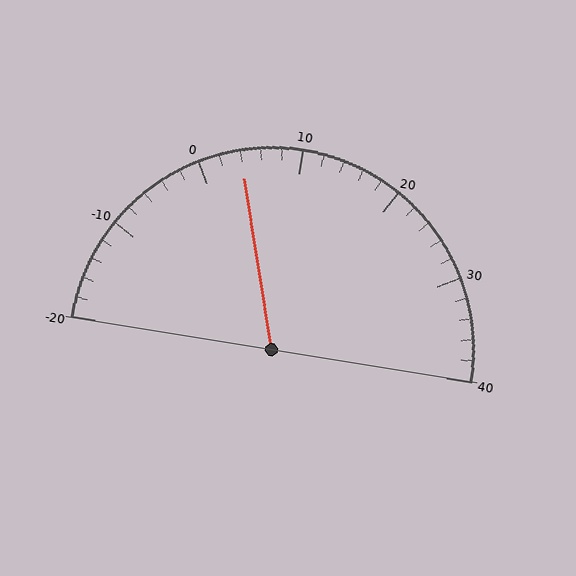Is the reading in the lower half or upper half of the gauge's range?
The reading is in the lower half of the range (-20 to 40).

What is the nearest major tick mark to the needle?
The nearest major tick mark is 0.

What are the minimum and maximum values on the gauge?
The gauge ranges from -20 to 40.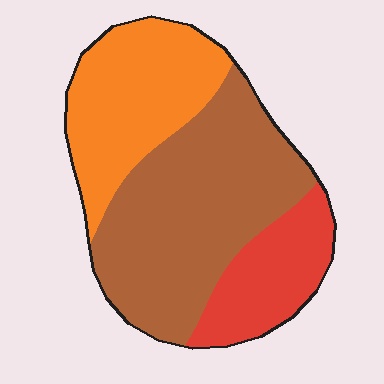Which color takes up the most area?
Brown, at roughly 50%.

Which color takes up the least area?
Red, at roughly 20%.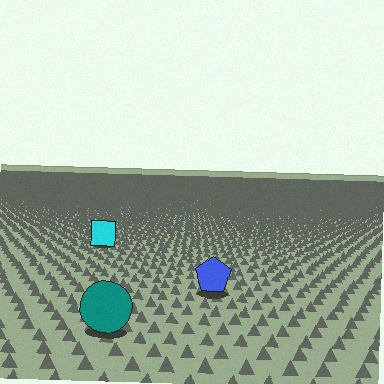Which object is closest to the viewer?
The teal circle is closest. The texture marks near it are larger and more spread out.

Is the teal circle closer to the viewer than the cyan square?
Yes. The teal circle is closer — you can tell from the texture gradient: the ground texture is coarser near it.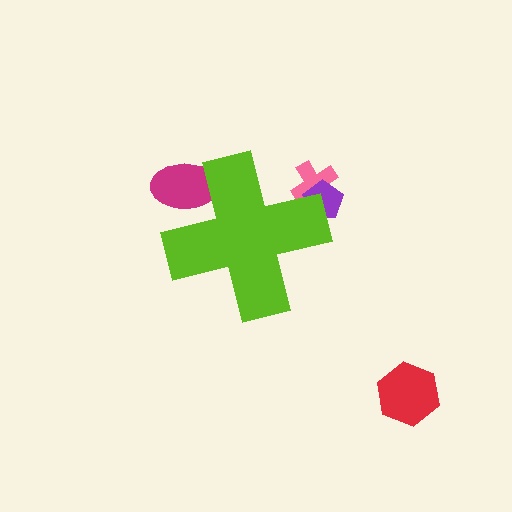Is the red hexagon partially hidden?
No, the red hexagon is fully visible.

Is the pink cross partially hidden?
Yes, the pink cross is partially hidden behind the lime cross.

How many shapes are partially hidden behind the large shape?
3 shapes are partially hidden.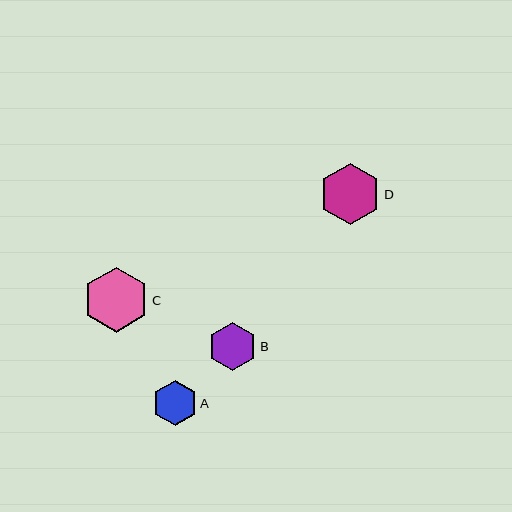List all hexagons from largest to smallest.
From largest to smallest: C, D, B, A.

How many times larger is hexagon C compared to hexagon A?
Hexagon C is approximately 1.5 times the size of hexagon A.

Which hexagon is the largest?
Hexagon C is the largest with a size of approximately 65 pixels.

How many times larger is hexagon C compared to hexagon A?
Hexagon C is approximately 1.5 times the size of hexagon A.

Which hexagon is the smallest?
Hexagon A is the smallest with a size of approximately 45 pixels.